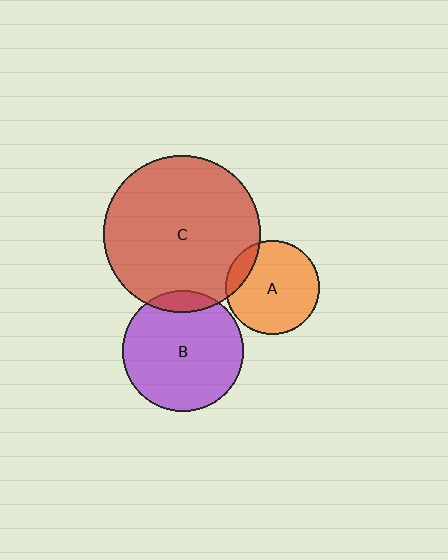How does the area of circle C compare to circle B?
Approximately 1.7 times.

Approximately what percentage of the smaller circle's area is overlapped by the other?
Approximately 15%.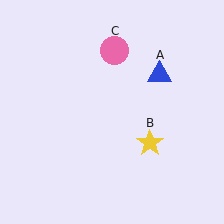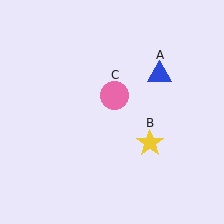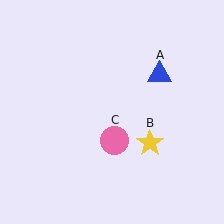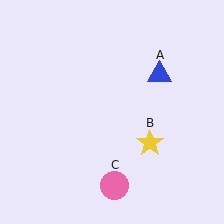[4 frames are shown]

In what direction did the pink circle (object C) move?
The pink circle (object C) moved down.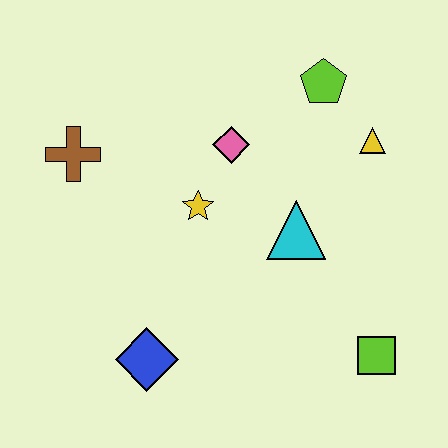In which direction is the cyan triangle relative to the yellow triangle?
The cyan triangle is below the yellow triangle.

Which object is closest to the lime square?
The cyan triangle is closest to the lime square.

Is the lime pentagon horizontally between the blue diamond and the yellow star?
No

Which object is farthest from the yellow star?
The lime square is farthest from the yellow star.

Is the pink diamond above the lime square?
Yes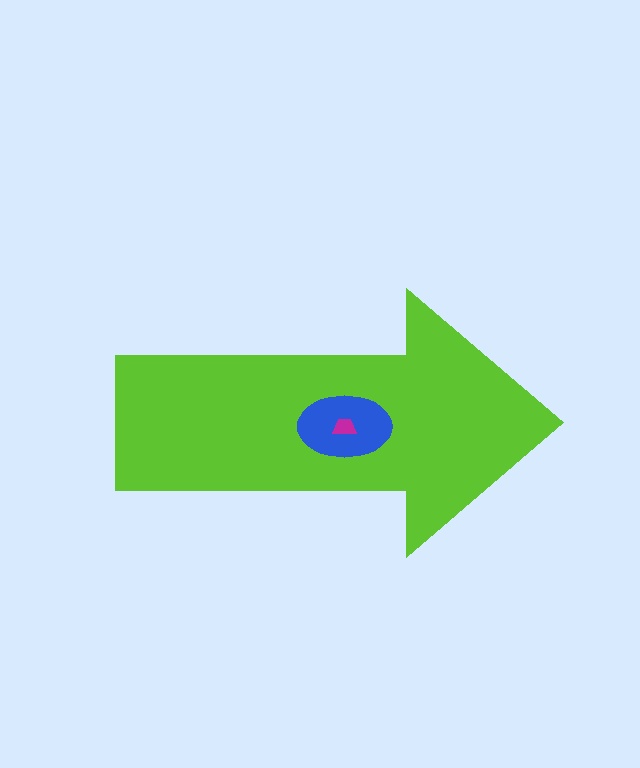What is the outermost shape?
The lime arrow.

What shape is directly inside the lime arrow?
The blue ellipse.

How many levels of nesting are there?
3.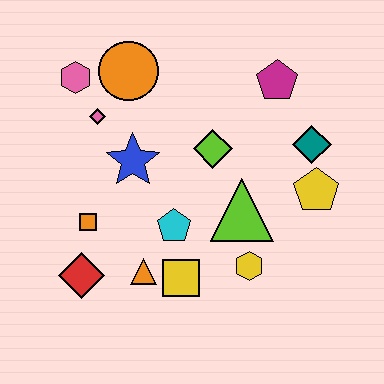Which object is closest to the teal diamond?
The yellow pentagon is closest to the teal diamond.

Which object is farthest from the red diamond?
The magenta pentagon is farthest from the red diamond.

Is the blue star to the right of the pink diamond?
Yes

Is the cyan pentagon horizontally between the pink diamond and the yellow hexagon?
Yes